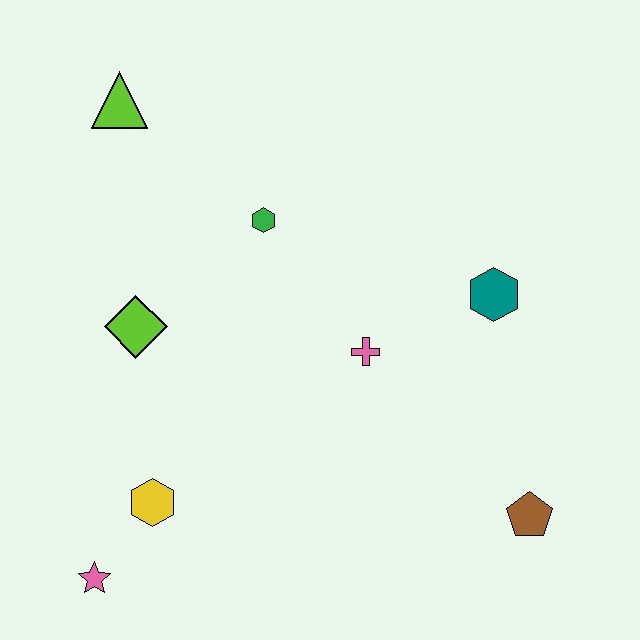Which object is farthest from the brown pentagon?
The lime triangle is farthest from the brown pentagon.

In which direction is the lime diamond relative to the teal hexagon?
The lime diamond is to the left of the teal hexagon.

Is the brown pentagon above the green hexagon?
No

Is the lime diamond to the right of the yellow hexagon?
No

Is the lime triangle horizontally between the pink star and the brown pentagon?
Yes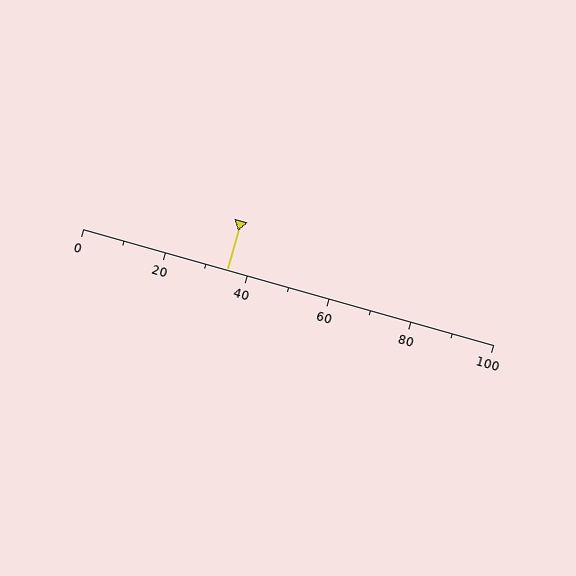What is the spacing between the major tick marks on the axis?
The major ticks are spaced 20 apart.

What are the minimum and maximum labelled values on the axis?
The axis runs from 0 to 100.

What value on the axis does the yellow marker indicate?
The marker indicates approximately 35.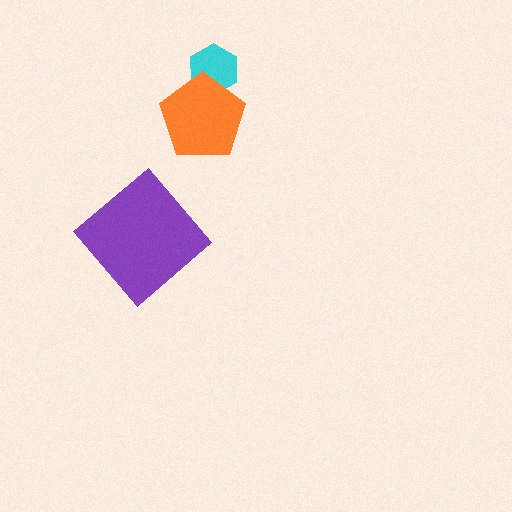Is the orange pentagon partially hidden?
No, no other shape covers it.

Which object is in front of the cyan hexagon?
The orange pentagon is in front of the cyan hexagon.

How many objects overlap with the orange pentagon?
1 object overlaps with the orange pentagon.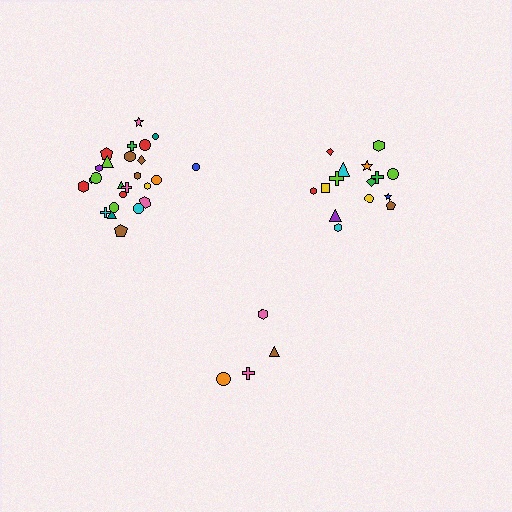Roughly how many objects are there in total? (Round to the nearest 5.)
Roughly 45 objects in total.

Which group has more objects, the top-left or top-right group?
The top-left group.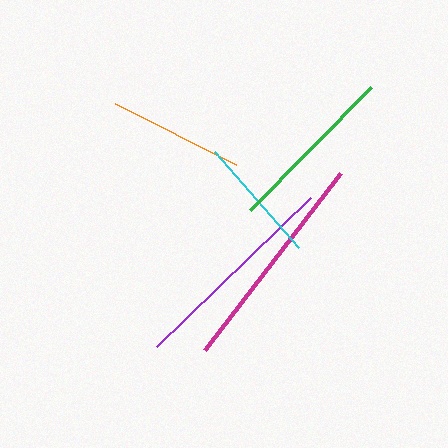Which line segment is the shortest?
The cyan line is the shortest at approximately 128 pixels.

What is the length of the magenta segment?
The magenta segment is approximately 224 pixels long.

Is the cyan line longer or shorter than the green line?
The green line is longer than the cyan line.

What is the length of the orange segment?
The orange segment is approximately 135 pixels long.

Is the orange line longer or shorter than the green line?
The green line is longer than the orange line.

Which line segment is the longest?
The magenta line is the longest at approximately 224 pixels.